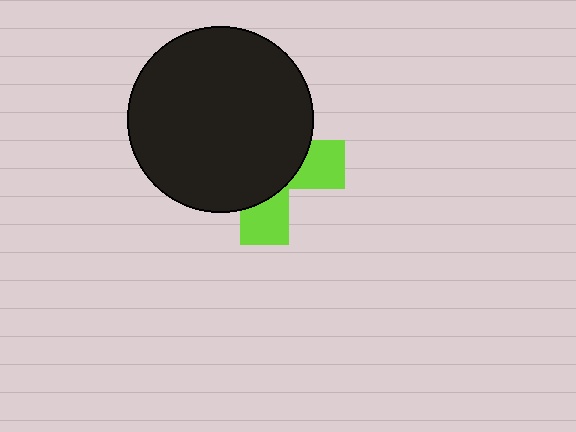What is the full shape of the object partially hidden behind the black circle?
The partially hidden object is a lime cross.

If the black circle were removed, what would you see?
You would see the complete lime cross.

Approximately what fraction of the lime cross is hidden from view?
Roughly 67% of the lime cross is hidden behind the black circle.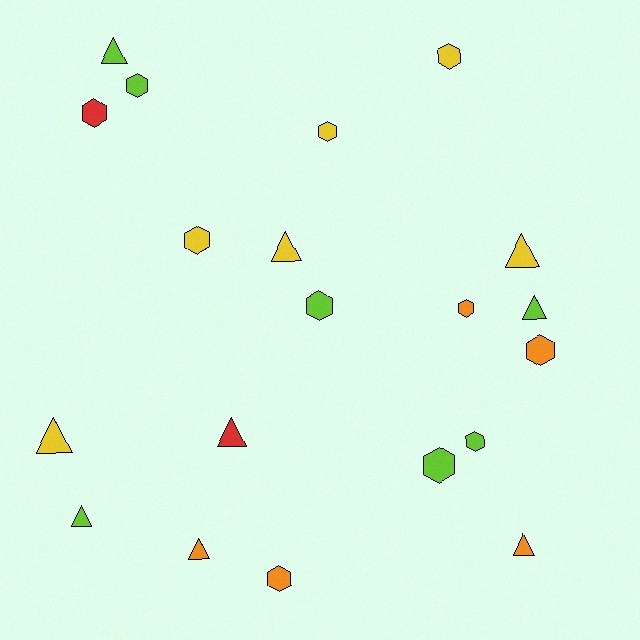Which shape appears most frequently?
Hexagon, with 11 objects.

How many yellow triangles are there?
There are 3 yellow triangles.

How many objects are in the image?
There are 20 objects.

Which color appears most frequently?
Lime, with 7 objects.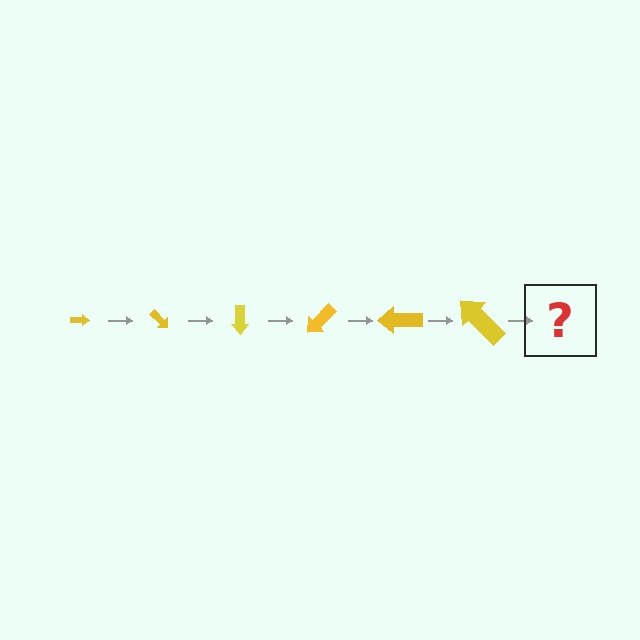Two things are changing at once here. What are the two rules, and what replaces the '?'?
The two rules are that the arrow grows larger each step and it rotates 45 degrees each step. The '?' should be an arrow, larger than the previous one and rotated 270 degrees from the start.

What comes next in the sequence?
The next element should be an arrow, larger than the previous one and rotated 270 degrees from the start.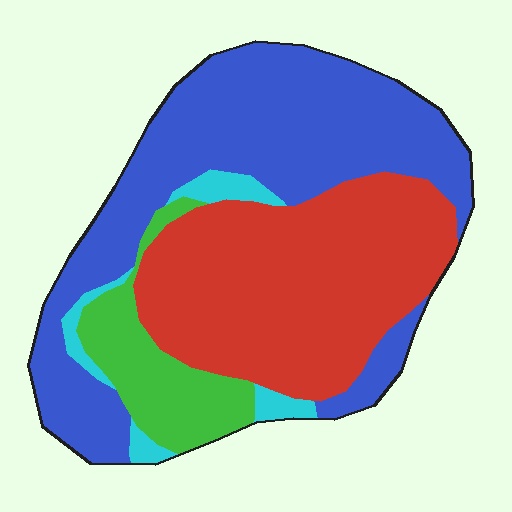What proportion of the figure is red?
Red takes up about two fifths (2/5) of the figure.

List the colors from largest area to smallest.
From largest to smallest: blue, red, green, cyan.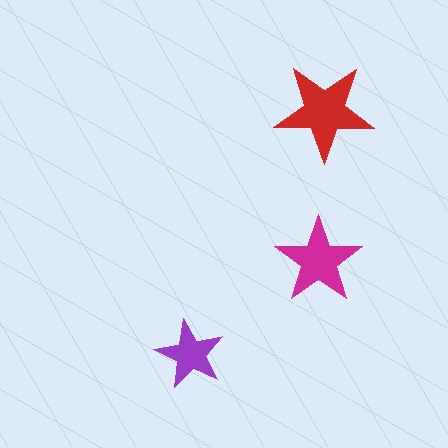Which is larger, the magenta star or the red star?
The red one.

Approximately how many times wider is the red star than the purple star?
About 1.5 times wider.